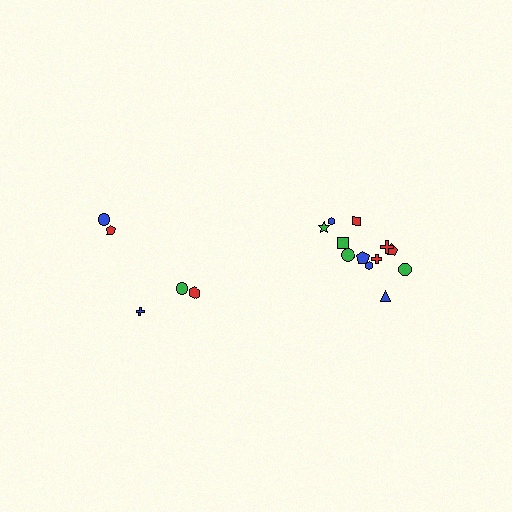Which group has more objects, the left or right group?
The right group.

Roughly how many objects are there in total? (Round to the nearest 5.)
Roughly 15 objects in total.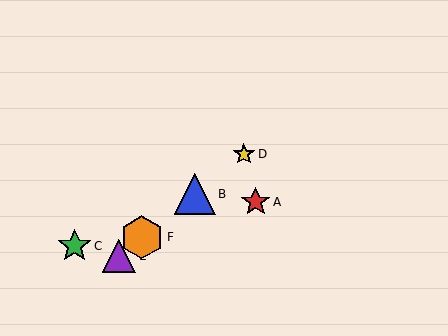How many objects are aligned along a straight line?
4 objects (B, D, E, F) are aligned along a straight line.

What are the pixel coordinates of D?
Object D is at (244, 154).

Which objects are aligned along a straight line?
Objects B, D, E, F are aligned along a straight line.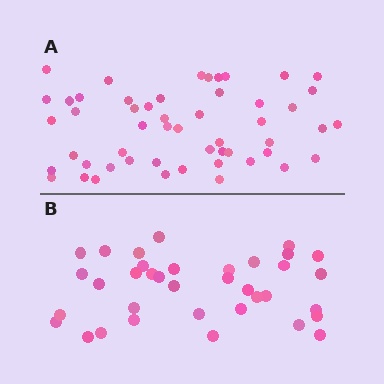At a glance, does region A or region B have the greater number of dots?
Region A (the top region) has more dots.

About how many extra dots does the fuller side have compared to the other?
Region A has approximately 15 more dots than region B.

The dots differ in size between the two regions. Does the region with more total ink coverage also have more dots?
No. Region B has more total ink coverage because its dots are larger, but region A actually contains more individual dots. Total area can be misleading — the number of items is what matters here.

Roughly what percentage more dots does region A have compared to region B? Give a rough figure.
About 45% more.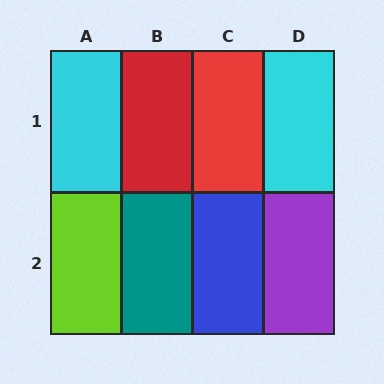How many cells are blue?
1 cell is blue.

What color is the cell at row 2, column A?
Lime.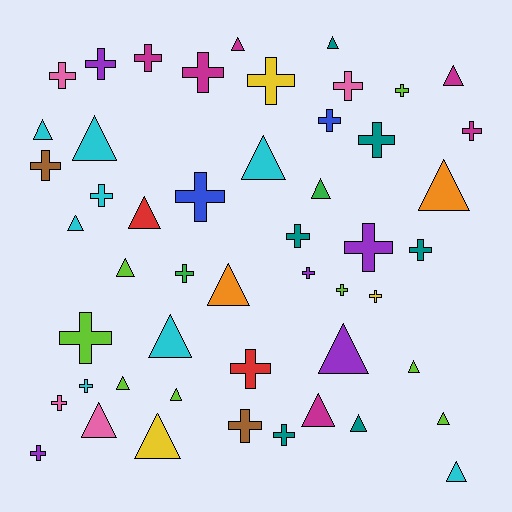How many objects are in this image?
There are 50 objects.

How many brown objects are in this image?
There are 2 brown objects.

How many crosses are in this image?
There are 27 crosses.